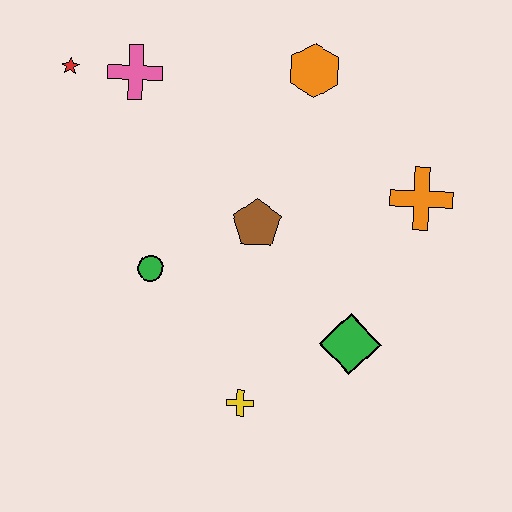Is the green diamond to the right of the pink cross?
Yes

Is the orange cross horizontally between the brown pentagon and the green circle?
No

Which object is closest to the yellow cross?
The green diamond is closest to the yellow cross.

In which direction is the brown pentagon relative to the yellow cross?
The brown pentagon is above the yellow cross.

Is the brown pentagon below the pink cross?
Yes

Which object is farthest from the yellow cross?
The red star is farthest from the yellow cross.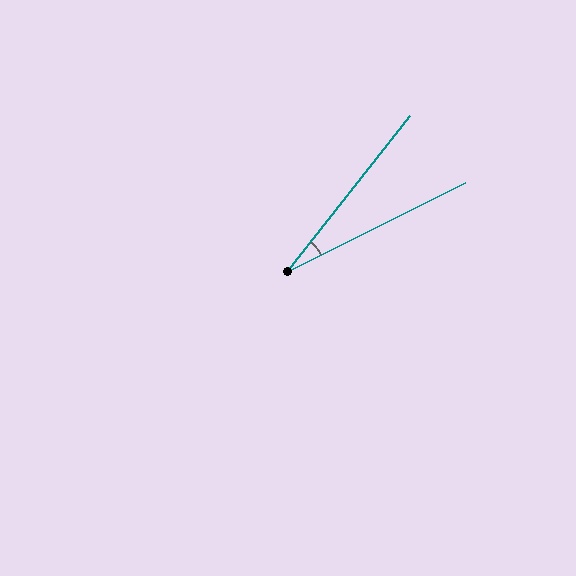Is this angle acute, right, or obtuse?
It is acute.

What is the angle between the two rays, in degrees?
Approximately 25 degrees.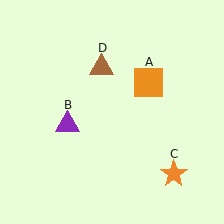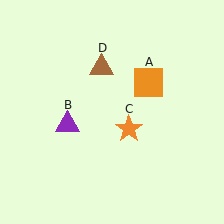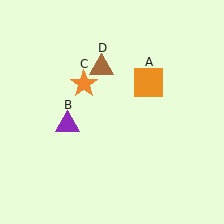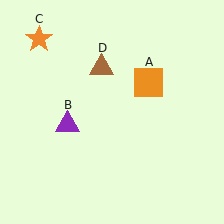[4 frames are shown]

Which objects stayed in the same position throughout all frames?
Orange square (object A) and purple triangle (object B) and brown triangle (object D) remained stationary.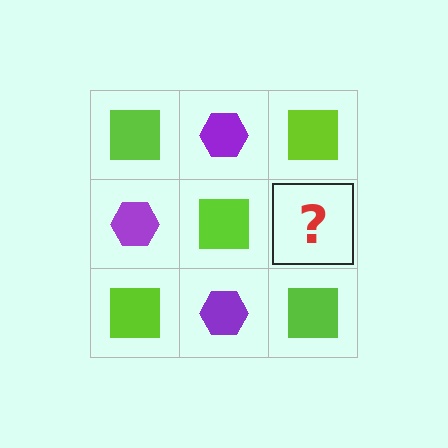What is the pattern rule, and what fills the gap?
The rule is that it alternates lime square and purple hexagon in a checkerboard pattern. The gap should be filled with a purple hexagon.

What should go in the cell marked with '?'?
The missing cell should contain a purple hexagon.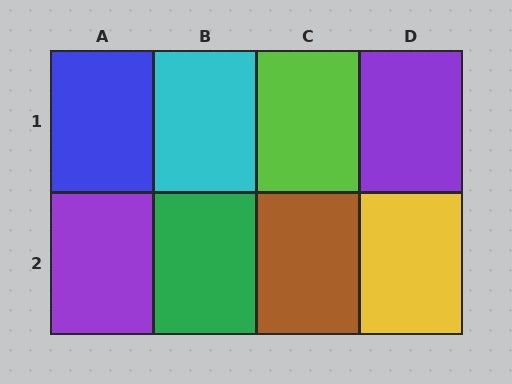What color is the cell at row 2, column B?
Green.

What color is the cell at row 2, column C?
Brown.